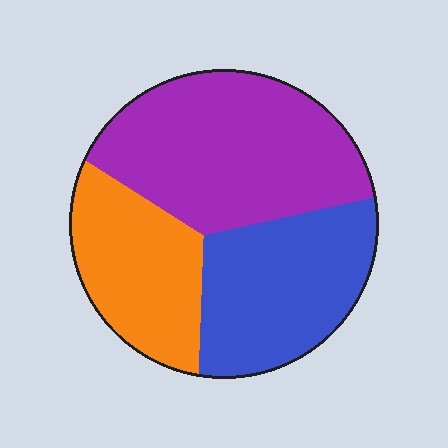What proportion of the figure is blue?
Blue covers around 30% of the figure.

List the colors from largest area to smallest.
From largest to smallest: purple, blue, orange.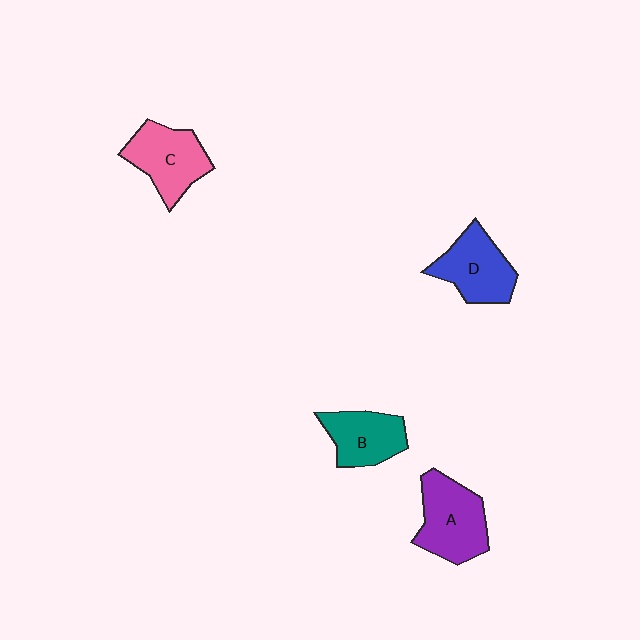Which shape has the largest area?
Shape A (purple).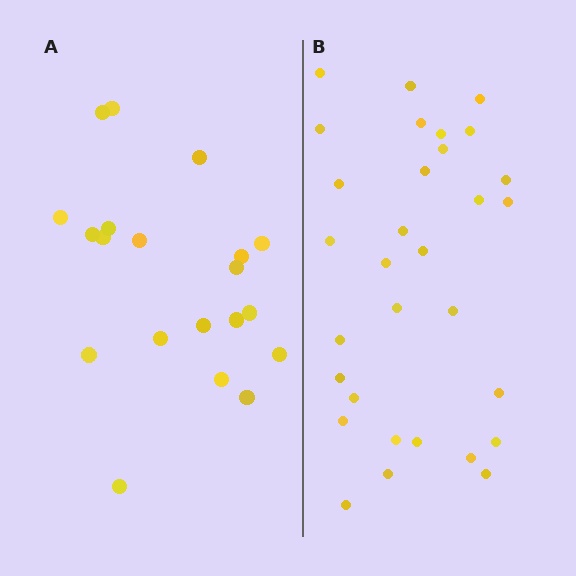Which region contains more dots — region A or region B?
Region B (the right region) has more dots.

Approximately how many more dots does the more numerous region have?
Region B has roughly 12 or so more dots than region A.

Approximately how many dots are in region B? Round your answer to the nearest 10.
About 30 dots. (The exact count is 31, which rounds to 30.)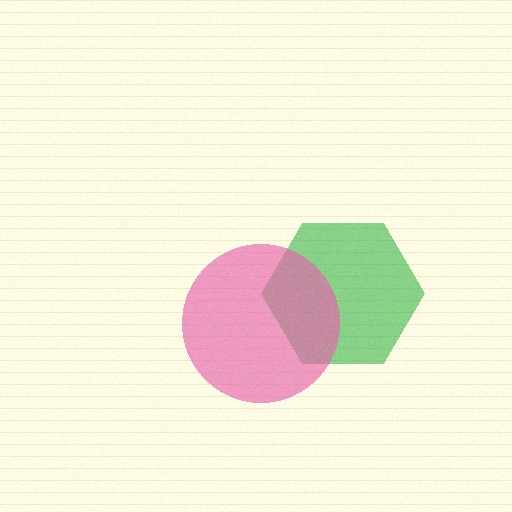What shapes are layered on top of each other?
The layered shapes are: a green hexagon, a pink circle.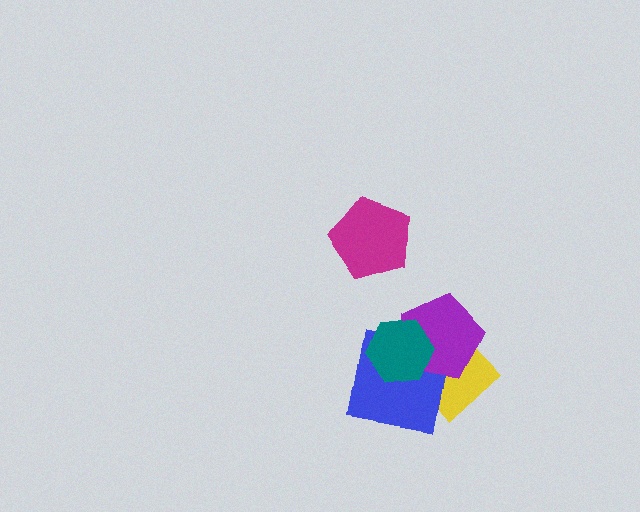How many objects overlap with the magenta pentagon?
0 objects overlap with the magenta pentagon.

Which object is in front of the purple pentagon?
The teal hexagon is in front of the purple pentagon.